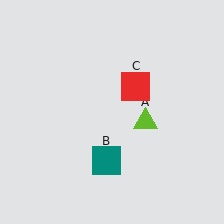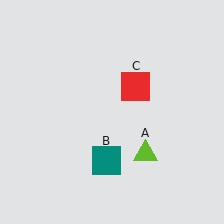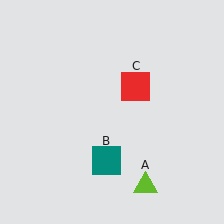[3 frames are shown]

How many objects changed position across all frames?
1 object changed position: lime triangle (object A).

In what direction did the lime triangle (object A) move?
The lime triangle (object A) moved down.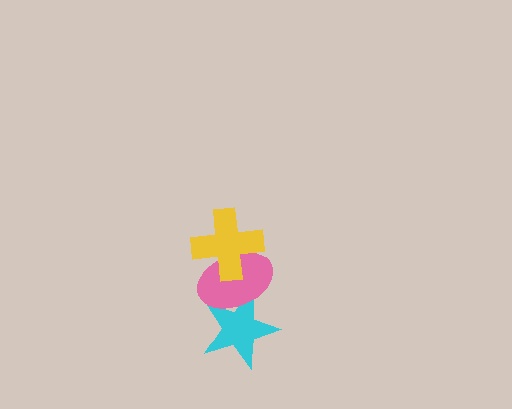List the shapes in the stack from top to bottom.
From top to bottom: the yellow cross, the pink ellipse, the cyan star.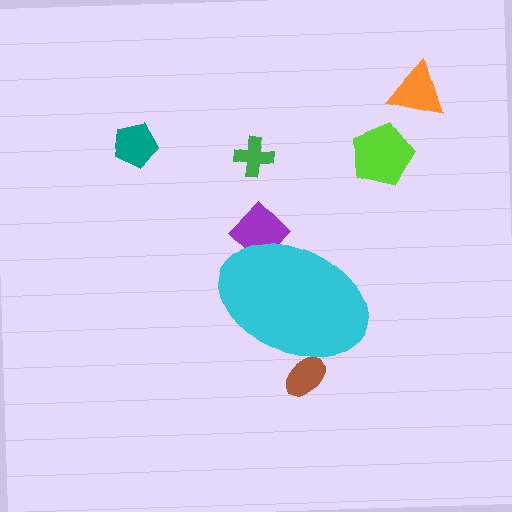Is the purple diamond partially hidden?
Yes, the purple diamond is partially hidden behind the cyan ellipse.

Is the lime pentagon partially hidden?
No, the lime pentagon is fully visible.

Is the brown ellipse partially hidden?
Yes, the brown ellipse is partially hidden behind the cyan ellipse.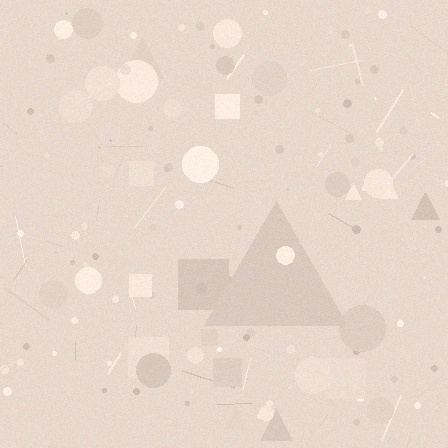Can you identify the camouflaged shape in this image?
The camouflaged shape is a triangle.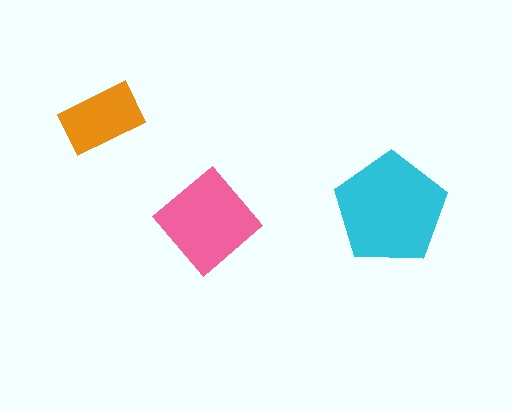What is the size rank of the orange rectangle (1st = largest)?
3rd.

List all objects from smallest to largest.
The orange rectangle, the pink diamond, the cyan pentagon.